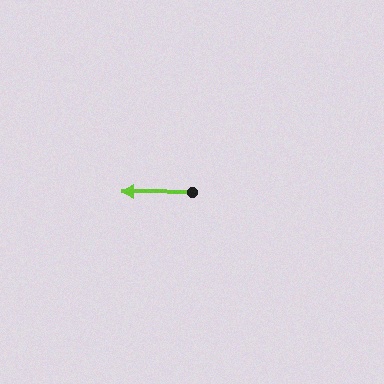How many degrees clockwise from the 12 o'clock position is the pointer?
Approximately 269 degrees.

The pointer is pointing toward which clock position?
Roughly 9 o'clock.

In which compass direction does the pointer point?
West.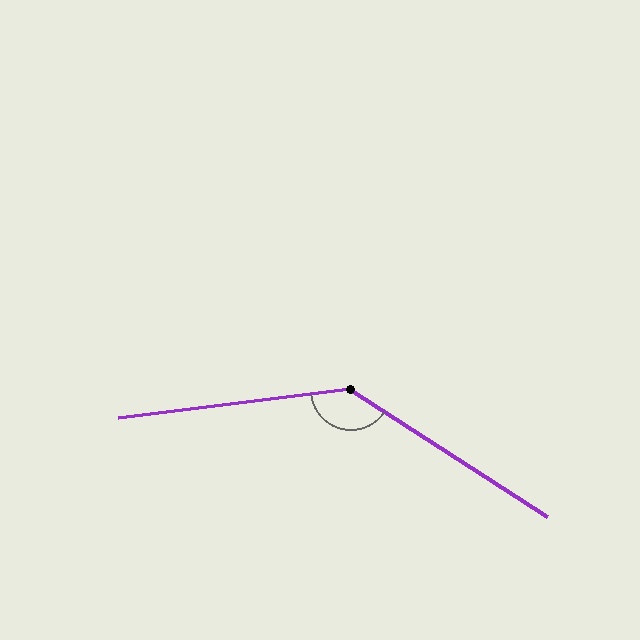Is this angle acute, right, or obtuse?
It is obtuse.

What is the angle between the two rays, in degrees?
Approximately 140 degrees.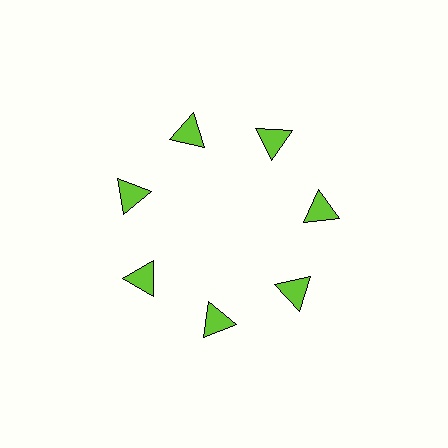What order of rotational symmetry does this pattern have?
This pattern has 7-fold rotational symmetry.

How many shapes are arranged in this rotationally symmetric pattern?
There are 7 shapes, arranged in 7 groups of 1.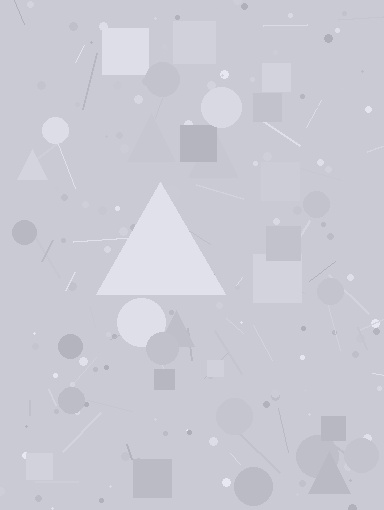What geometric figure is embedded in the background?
A triangle is embedded in the background.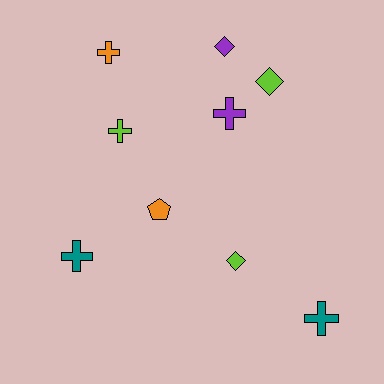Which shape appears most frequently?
Cross, with 5 objects.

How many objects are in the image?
There are 9 objects.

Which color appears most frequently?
Lime, with 3 objects.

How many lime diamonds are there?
There are 2 lime diamonds.